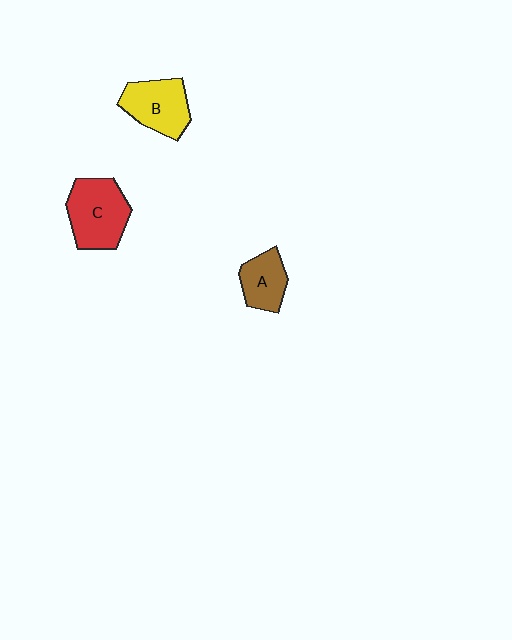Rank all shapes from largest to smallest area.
From largest to smallest: C (red), B (yellow), A (brown).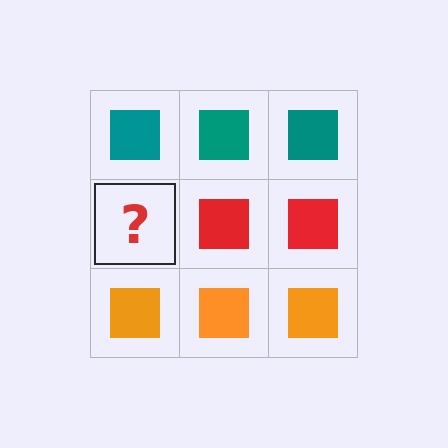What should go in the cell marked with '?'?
The missing cell should contain a red square.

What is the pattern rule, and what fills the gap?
The rule is that each row has a consistent color. The gap should be filled with a red square.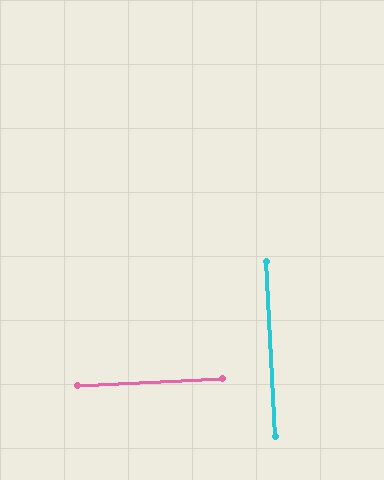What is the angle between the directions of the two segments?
Approximately 90 degrees.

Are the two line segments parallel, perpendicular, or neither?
Perpendicular — they meet at approximately 90°.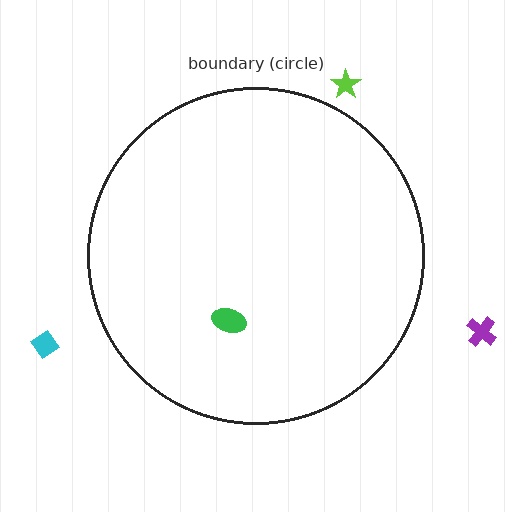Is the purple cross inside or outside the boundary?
Outside.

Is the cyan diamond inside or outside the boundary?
Outside.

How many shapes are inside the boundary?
1 inside, 3 outside.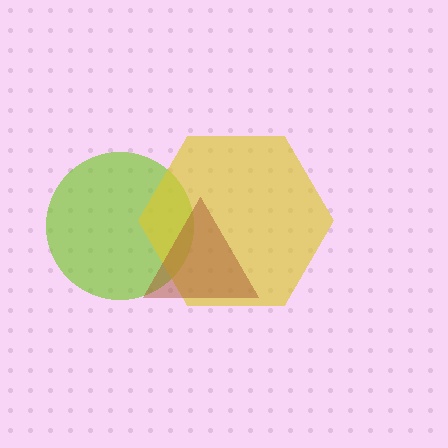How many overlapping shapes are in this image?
There are 3 overlapping shapes in the image.